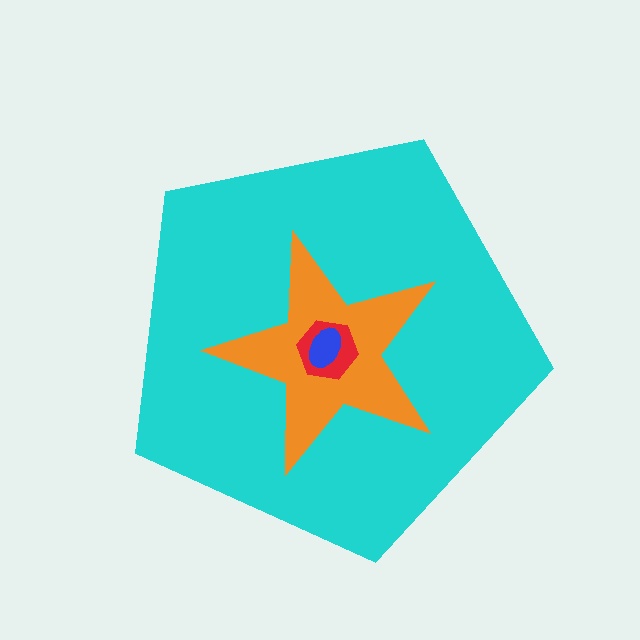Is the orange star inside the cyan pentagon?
Yes.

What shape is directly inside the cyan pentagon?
The orange star.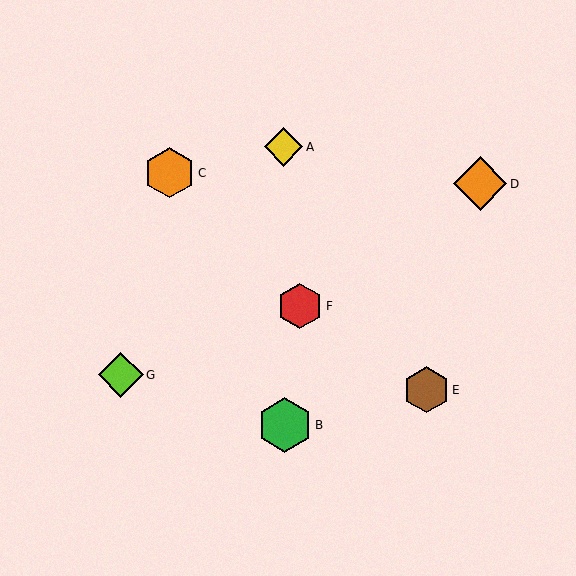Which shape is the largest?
The green hexagon (labeled B) is the largest.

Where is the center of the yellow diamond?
The center of the yellow diamond is at (284, 147).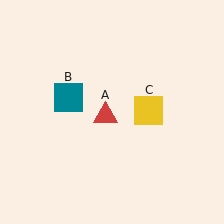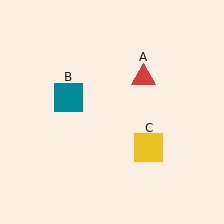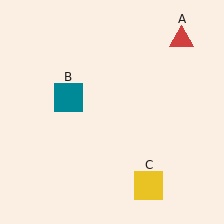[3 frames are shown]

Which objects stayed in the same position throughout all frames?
Teal square (object B) remained stationary.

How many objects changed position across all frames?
2 objects changed position: red triangle (object A), yellow square (object C).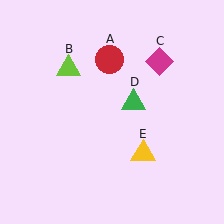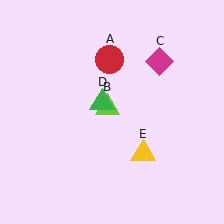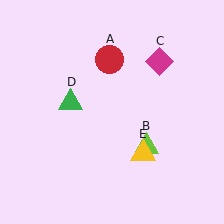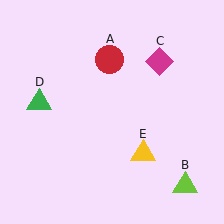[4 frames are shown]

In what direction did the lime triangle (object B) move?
The lime triangle (object B) moved down and to the right.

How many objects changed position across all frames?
2 objects changed position: lime triangle (object B), green triangle (object D).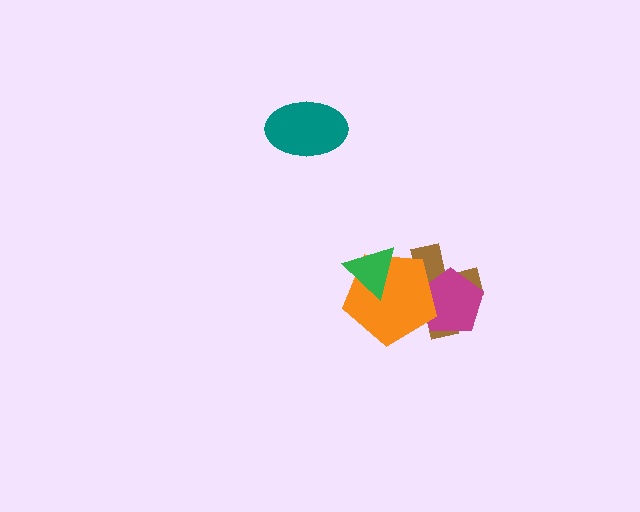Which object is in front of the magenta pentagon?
The orange pentagon is in front of the magenta pentagon.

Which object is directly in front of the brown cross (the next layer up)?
The magenta pentagon is directly in front of the brown cross.